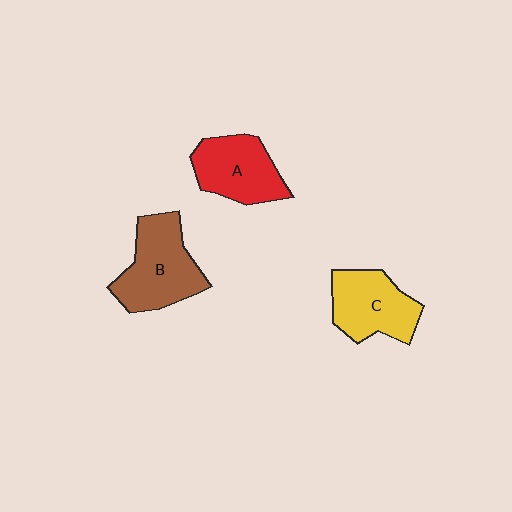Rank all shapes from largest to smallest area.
From largest to smallest: B (brown), C (yellow), A (red).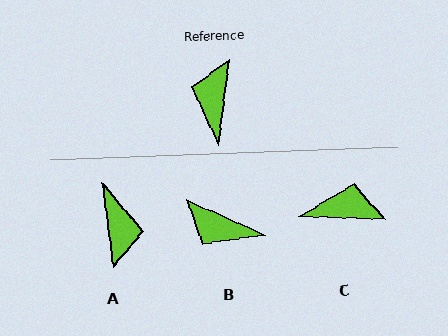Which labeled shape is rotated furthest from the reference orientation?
A, about 165 degrees away.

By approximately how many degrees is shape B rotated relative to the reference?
Approximately 72 degrees counter-clockwise.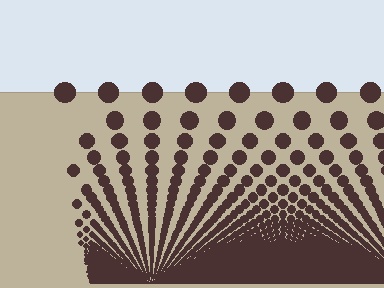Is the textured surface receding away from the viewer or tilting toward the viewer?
The surface appears to tilt toward the viewer. Texture elements get larger and sparser toward the top.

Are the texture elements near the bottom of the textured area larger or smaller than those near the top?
Smaller. The gradient is inverted — elements near the bottom are smaller and denser.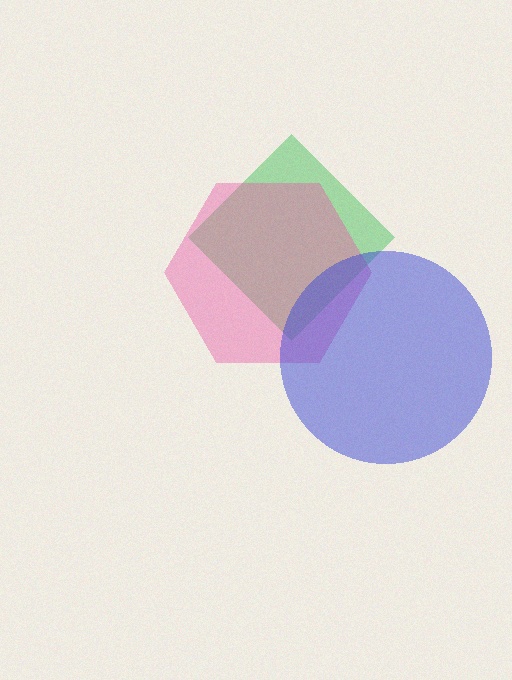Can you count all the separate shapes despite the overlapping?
Yes, there are 3 separate shapes.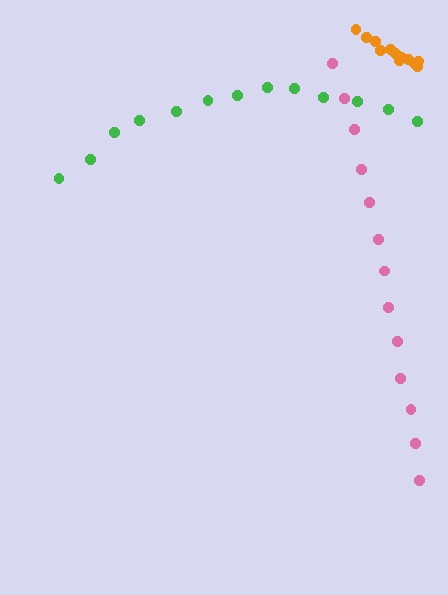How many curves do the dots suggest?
There are 3 distinct paths.